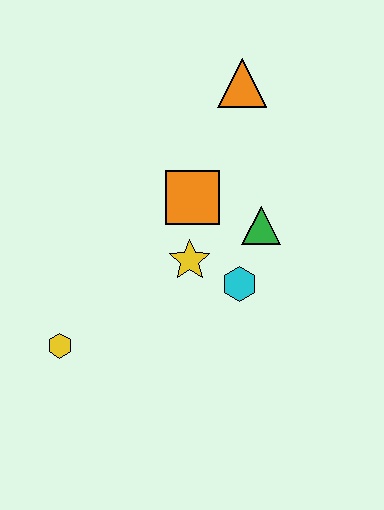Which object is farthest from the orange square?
The yellow hexagon is farthest from the orange square.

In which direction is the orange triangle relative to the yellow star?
The orange triangle is above the yellow star.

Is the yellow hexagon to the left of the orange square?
Yes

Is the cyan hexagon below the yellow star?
Yes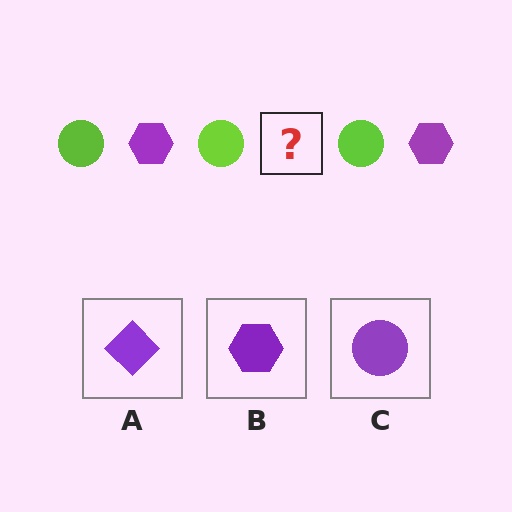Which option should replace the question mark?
Option B.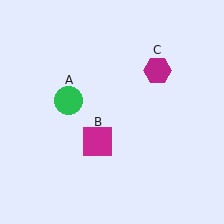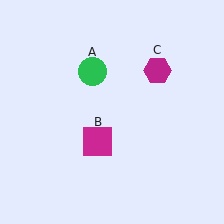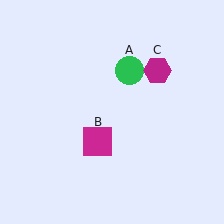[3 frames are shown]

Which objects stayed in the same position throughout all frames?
Magenta square (object B) and magenta hexagon (object C) remained stationary.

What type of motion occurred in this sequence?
The green circle (object A) rotated clockwise around the center of the scene.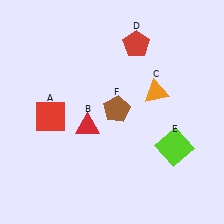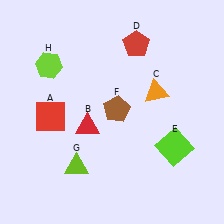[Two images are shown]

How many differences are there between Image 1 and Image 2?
There are 2 differences between the two images.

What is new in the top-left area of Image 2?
A lime hexagon (H) was added in the top-left area of Image 2.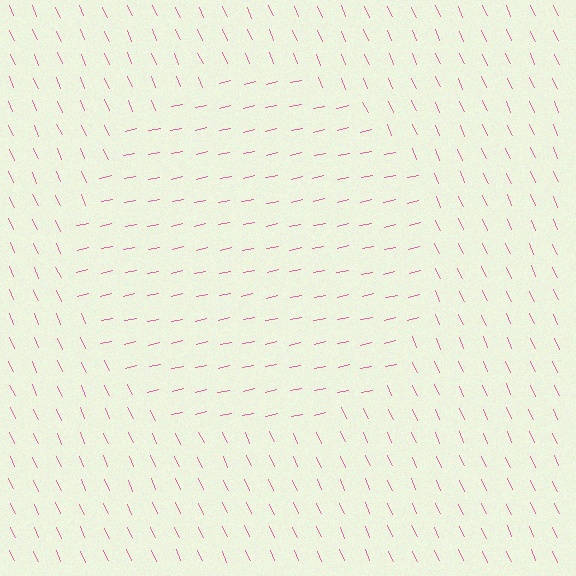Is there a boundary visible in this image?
Yes, there is a texture boundary formed by a change in line orientation.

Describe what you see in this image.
The image is filled with small pink line segments. A circle region in the image has lines oriented differently from the surrounding lines, creating a visible texture boundary.